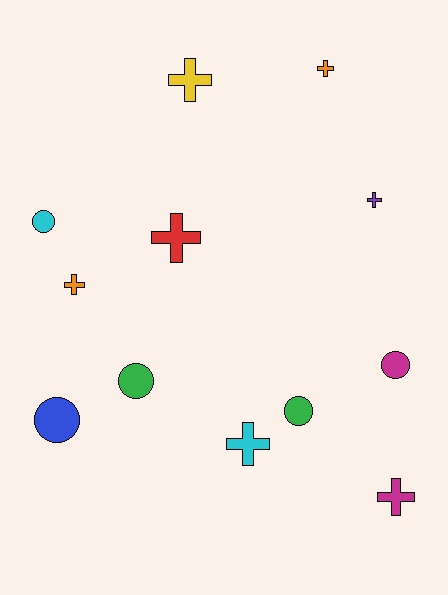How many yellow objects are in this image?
There is 1 yellow object.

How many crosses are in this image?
There are 7 crosses.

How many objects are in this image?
There are 12 objects.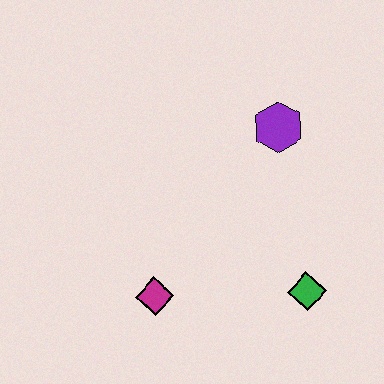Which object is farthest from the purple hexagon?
The magenta diamond is farthest from the purple hexagon.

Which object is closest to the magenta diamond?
The green diamond is closest to the magenta diamond.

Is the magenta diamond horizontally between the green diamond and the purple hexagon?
No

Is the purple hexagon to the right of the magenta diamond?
Yes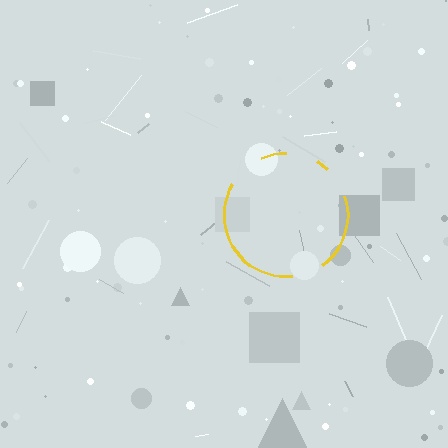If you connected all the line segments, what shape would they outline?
They would outline a circle.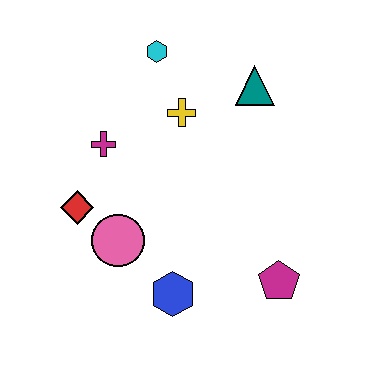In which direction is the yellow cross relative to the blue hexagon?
The yellow cross is above the blue hexagon.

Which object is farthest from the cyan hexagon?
The magenta pentagon is farthest from the cyan hexagon.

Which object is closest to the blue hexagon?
The pink circle is closest to the blue hexagon.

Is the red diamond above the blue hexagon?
Yes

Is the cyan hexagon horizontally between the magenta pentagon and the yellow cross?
No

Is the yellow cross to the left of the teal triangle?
Yes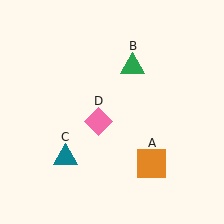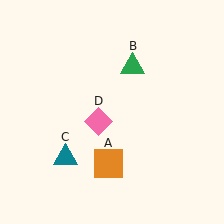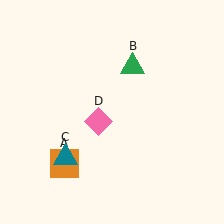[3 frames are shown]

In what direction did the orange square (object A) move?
The orange square (object A) moved left.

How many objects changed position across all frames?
1 object changed position: orange square (object A).